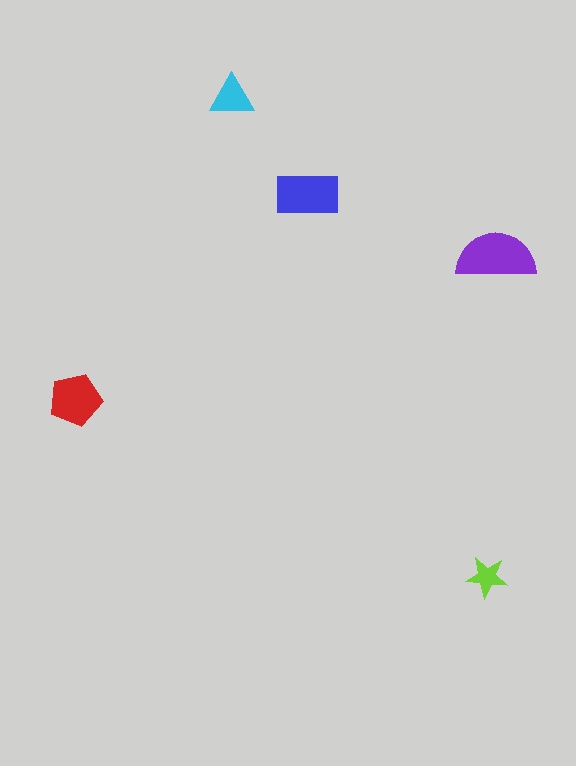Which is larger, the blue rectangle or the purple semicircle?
The purple semicircle.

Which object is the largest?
The purple semicircle.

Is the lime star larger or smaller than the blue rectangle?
Smaller.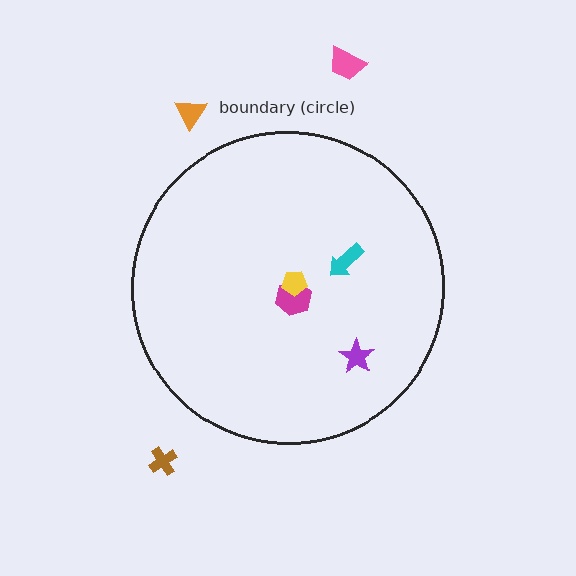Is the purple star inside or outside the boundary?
Inside.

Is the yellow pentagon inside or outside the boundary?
Inside.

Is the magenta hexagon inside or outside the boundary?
Inside.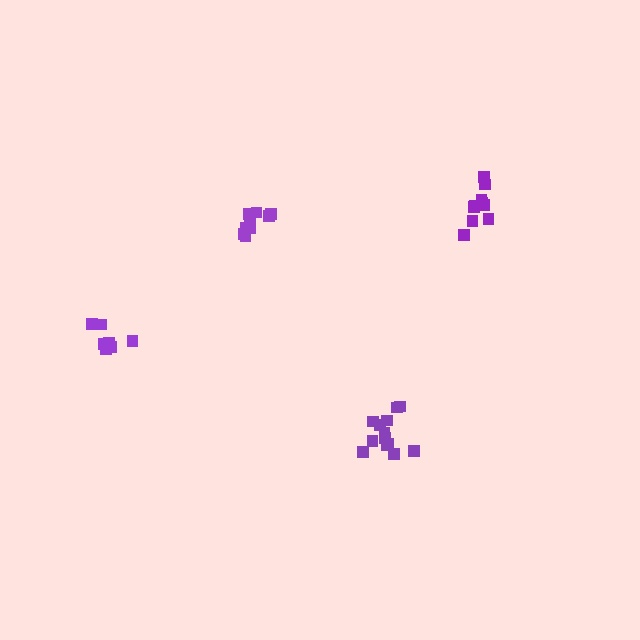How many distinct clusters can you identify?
There are 4 distinct clusters.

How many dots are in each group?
Group 1: 13 dots, Group 2: 10 dots, Group 3: 10 dots, Group 4: 8 dots (41 total).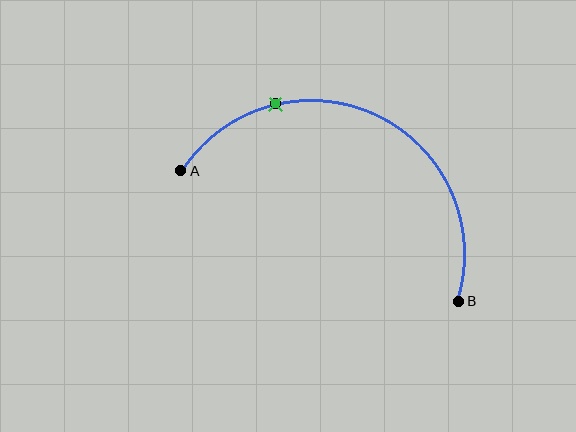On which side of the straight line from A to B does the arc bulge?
The arc bulges above the straight line connecting A and B.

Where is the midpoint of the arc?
The arc midpoint is the point on the curve farthest from the straight line joining A and B. It sits above that line.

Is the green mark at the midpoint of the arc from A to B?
No. The green mark lies on the arc but is closer to endpoint A. The arc midpoint would be at the point on the curve equidistant along the arc from both A and B.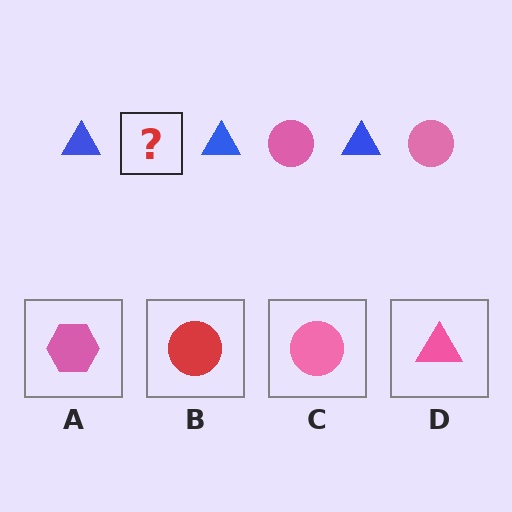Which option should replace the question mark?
Option C.